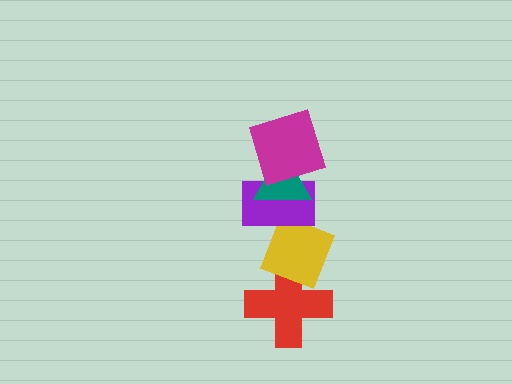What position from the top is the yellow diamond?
The yellow diamond is 4th from the top.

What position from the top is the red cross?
The red cross is 5th from the top.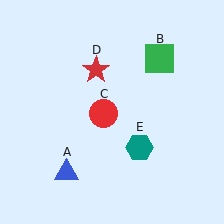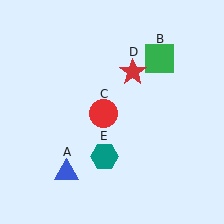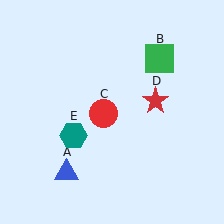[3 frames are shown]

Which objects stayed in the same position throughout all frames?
Blue triangle (object A) and green square (object B) and red circle (object C) remained stationary.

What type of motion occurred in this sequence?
The red star (object D), teal hexagon (object E) rotated clockwise around the center of the scene.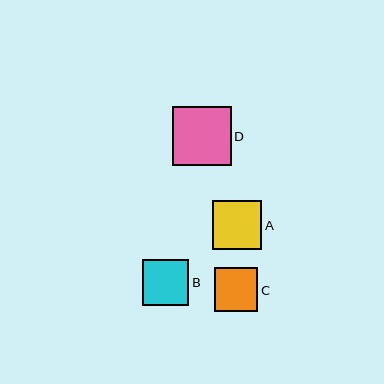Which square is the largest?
Square D is the largest with a size of approximately 59 pixels.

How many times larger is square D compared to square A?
Square D is approximately 1.2 times the size of square A.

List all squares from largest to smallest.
From largest to smallest: D, A, B, C.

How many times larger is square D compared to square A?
Square D is approximately 1.2 times the size of square A.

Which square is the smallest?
Square C is the smallest with a size of approximately 43 pixels.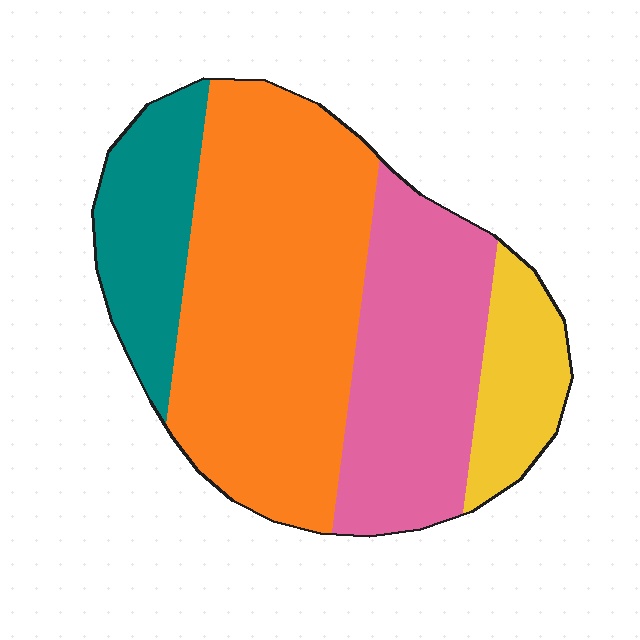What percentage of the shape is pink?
Pink takes up about one quarter (1/4) of the shape.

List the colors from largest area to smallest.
From largest to smallest: orange, pink, teal, yellow.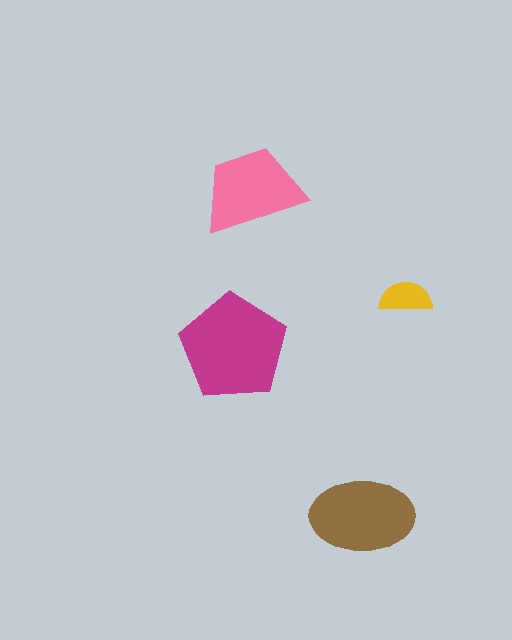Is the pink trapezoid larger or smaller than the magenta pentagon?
Smaller.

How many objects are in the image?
There are 4 objects in the image.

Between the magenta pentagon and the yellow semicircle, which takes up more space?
The magenta pentagon.